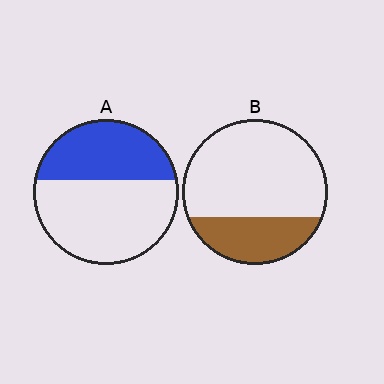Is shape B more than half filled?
No.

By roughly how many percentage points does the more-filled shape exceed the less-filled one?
By roughly 10 percentage points (A over B).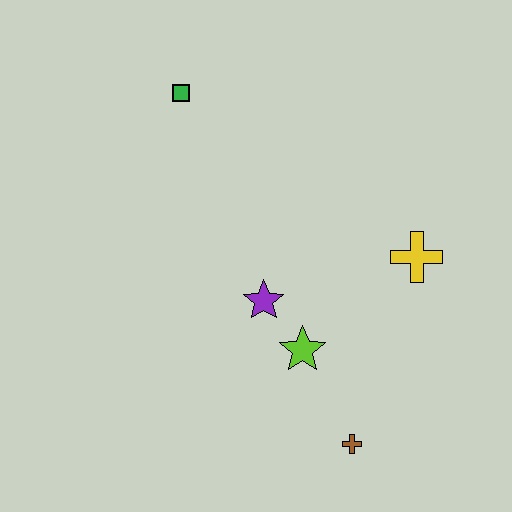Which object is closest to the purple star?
The lime star is closest to the purple star.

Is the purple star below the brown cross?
No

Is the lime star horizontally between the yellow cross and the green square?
Yes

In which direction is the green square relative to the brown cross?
The green square is above the brown cross.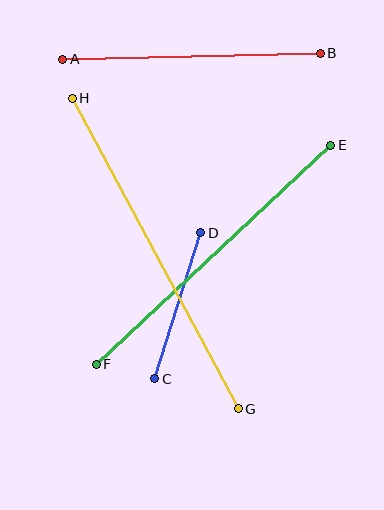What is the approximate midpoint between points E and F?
The midpoint is at approximately (214, 255) pixels.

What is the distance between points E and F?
The distance is approximately 321 pixels.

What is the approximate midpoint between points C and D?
The midpoint is at approximately (178, 306) pixels.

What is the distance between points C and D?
The distance is approximately 153 pixels.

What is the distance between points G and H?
The distance is approximately 352 pixels.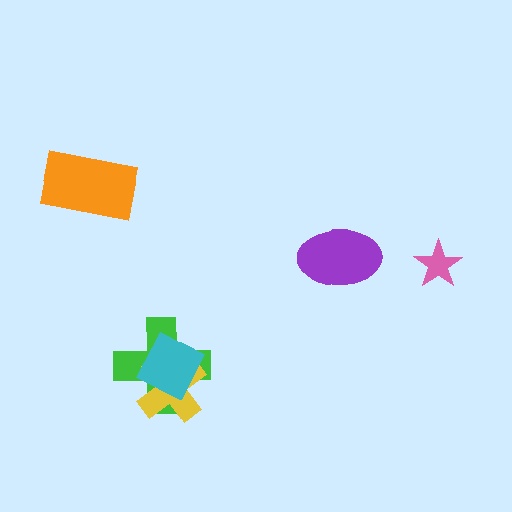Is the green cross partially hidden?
Yes, it is partially covered by another shape.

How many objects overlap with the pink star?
0 objects overlap with the pink star.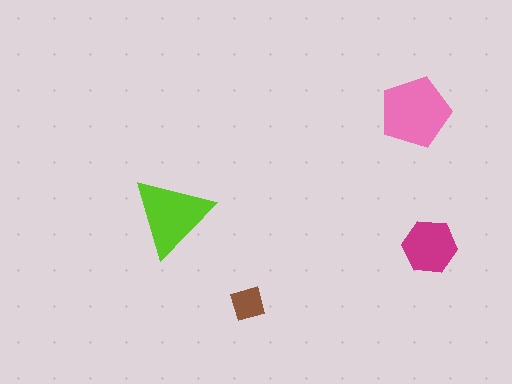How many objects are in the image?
There are 4 objects in the image.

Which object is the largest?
The pink pentagon.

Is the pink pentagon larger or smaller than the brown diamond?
Larger.